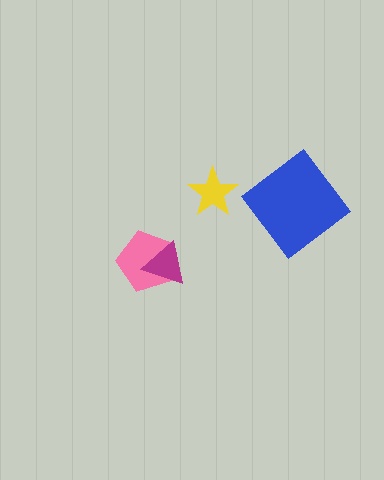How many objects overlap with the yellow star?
0 objects overlap with the yellow star.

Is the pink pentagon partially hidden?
Yes, it is partially covered by another shape.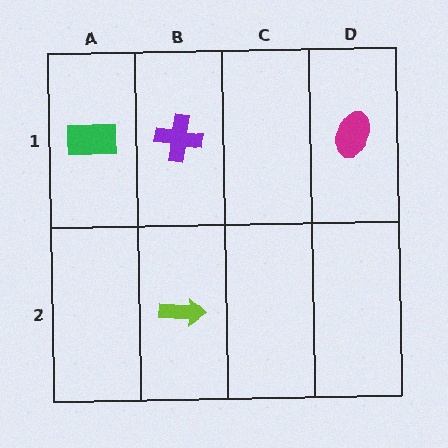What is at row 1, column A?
A green rectangle.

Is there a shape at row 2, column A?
No, that cell is empty.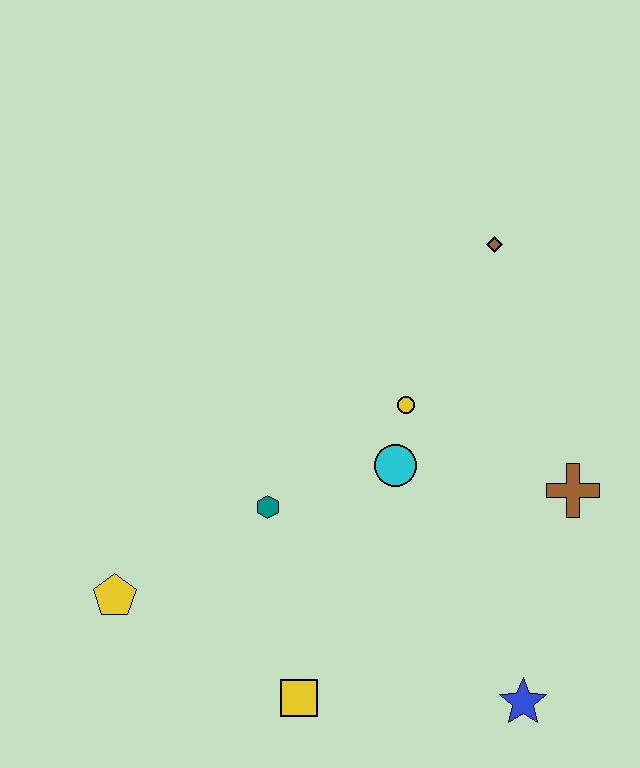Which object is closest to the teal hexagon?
The cyan circle is closest to the teal hexagon.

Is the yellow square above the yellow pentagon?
No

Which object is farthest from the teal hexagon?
The brown diamond is farthest from the teal hexagon.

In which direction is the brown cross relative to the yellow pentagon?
The brown cross is to the right of the yellow pentagon.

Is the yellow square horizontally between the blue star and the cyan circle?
No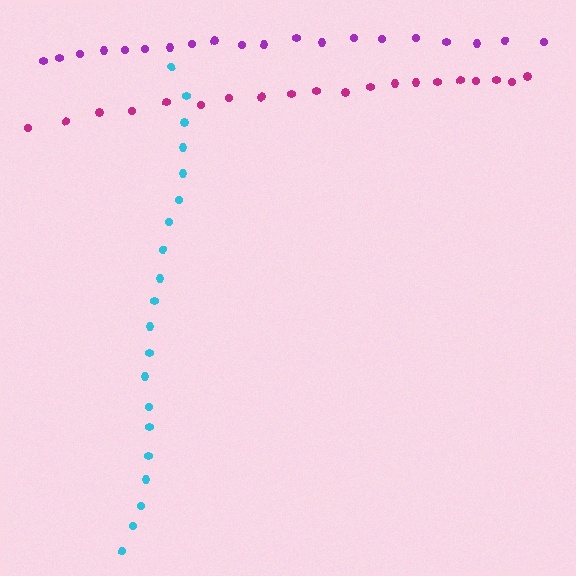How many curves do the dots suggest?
There are 3 distinct paths.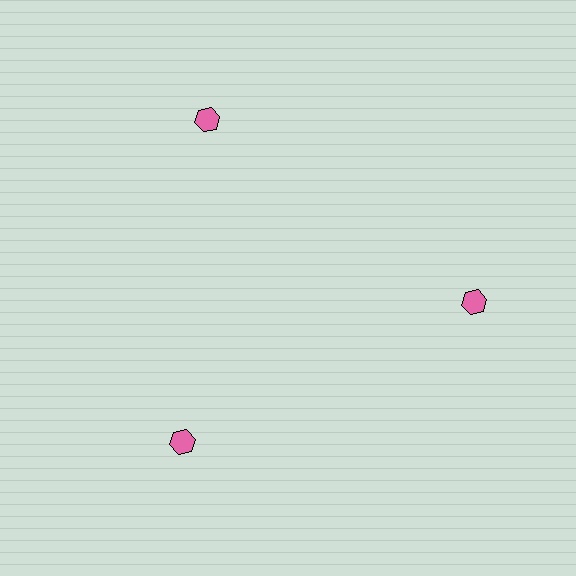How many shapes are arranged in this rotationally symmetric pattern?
There are 3 shapes, arranged in 3 groups of 1.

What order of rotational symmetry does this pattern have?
This pattern has 3-fold rotational symmetry.